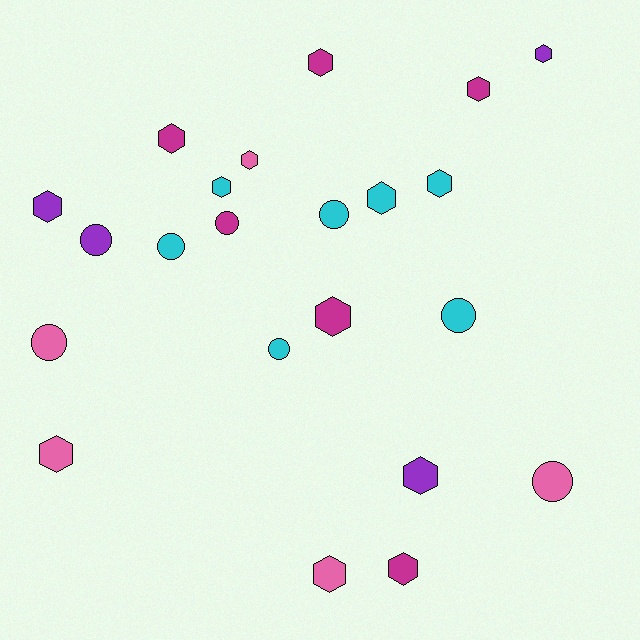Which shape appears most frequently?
Hexagon, with 14 objects.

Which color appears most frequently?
Cyan, with 7 objects.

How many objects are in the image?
There are 22 objects.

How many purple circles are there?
There is 1 purple circle.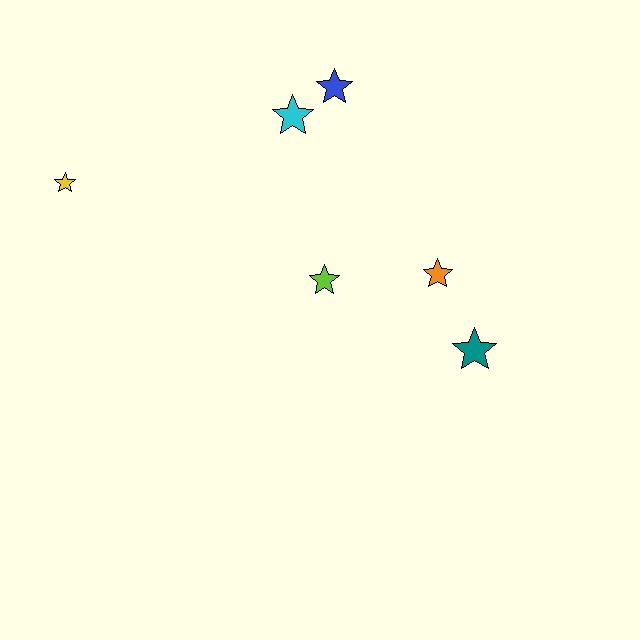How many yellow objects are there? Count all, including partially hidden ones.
There is 1 yellow object.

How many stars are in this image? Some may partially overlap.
There are 6 stars.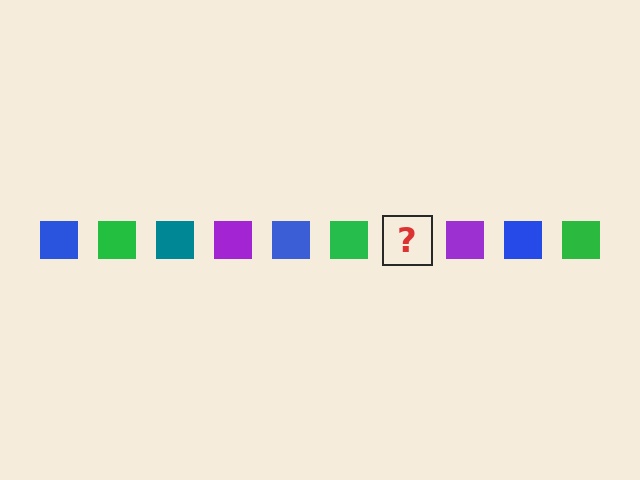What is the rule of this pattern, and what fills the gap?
The rule is that the pattern cycles through blue, green, teal, purple squares. The gap should be filled with a teal square.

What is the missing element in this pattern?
The missing element is a teal square.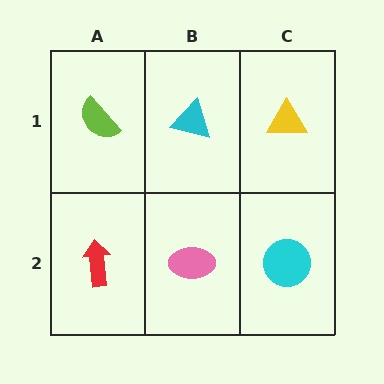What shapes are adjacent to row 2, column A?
A lime semicircle (row 1, column A), a pink ellipse (row 2, column B).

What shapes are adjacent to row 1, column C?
A cyan circle (row 2, column C), a cyan triangle (row 1, column B).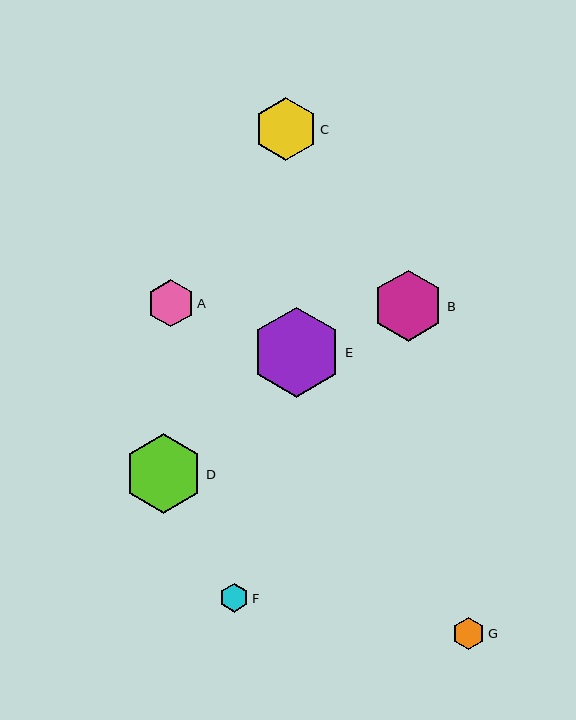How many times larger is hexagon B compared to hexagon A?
Hexagon B is approximately 1.5 times the size of hexagon A.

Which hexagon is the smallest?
Hexagon F is the smallest with a size of approximately 29 pixels.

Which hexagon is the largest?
Hexagon E is the largest with a size of approximately 90 pixels.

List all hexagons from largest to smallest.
From largest to smallest: E, D, B, C, A, G, F.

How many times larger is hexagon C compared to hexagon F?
Hexagon C is approximately 2.2 times the size of hexagon F.